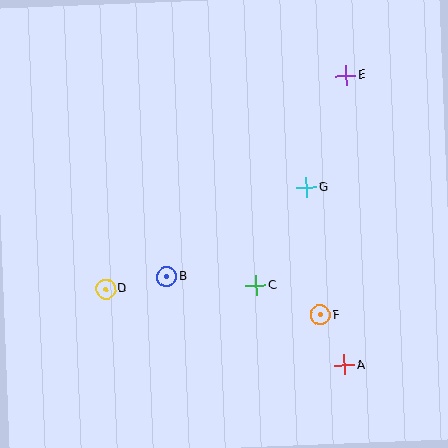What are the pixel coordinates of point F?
Point F is at (320, 315).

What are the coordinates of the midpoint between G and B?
The midpoint between G and B is at (237, 232).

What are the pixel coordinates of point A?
Point A is at (344, 365).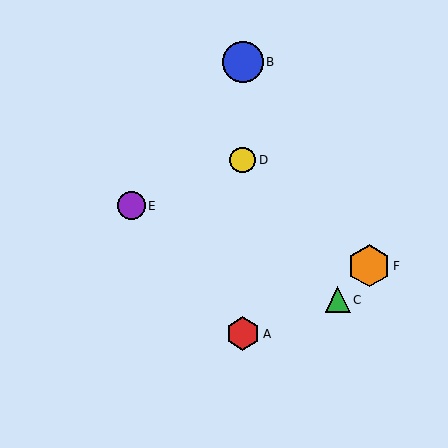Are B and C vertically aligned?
No, B is at x≈243 and C is at x≈338.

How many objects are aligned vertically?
3 objects (A, B, D) are aligned vertically.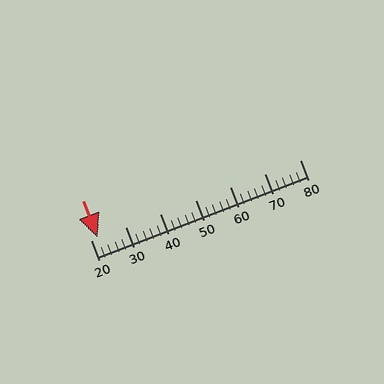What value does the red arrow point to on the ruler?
The red arrow points to approximately 22.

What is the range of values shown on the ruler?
The ruler shows values from 20 to 80.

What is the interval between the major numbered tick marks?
The major tick marks are spaced 10 units apart.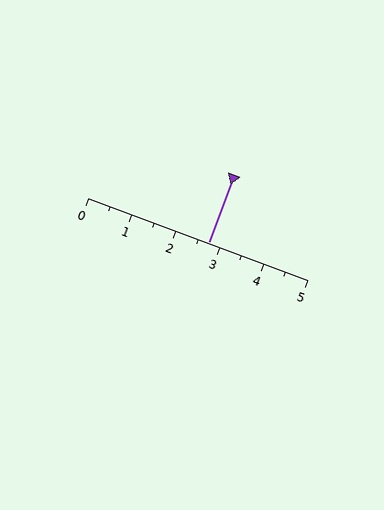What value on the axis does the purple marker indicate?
The marker indicates approximately 2.8.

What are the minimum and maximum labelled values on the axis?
The axis runs from 0 to 5.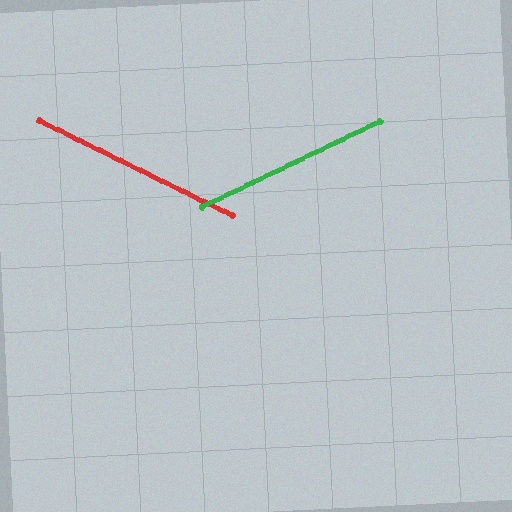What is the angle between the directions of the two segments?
Approximately 52 degrees.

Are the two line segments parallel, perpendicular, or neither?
Neither parallel nor perpendicular — they differ by about 52°.